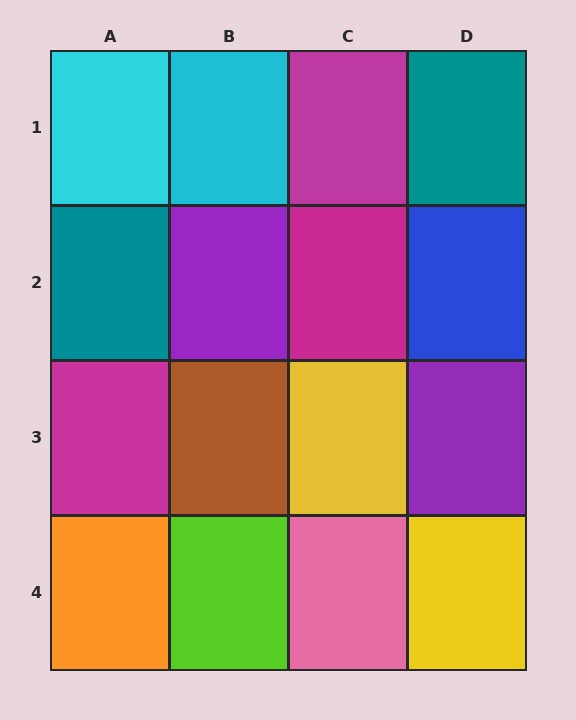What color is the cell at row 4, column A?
Orange.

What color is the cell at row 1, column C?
Magenta.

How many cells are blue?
1 cell is blue.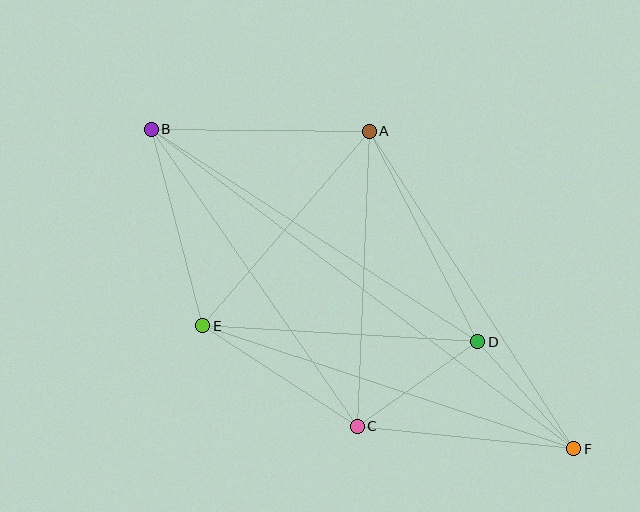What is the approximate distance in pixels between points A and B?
The distance between A and B is approximately 218 pixels.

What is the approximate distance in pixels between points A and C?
The distance between A and C is approximately 295 pixels.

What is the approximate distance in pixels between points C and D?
The distance between C and D is approximately 147 pixels.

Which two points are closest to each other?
Points D and F are closest to each other.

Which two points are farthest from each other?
Points B and F are farthest from each other.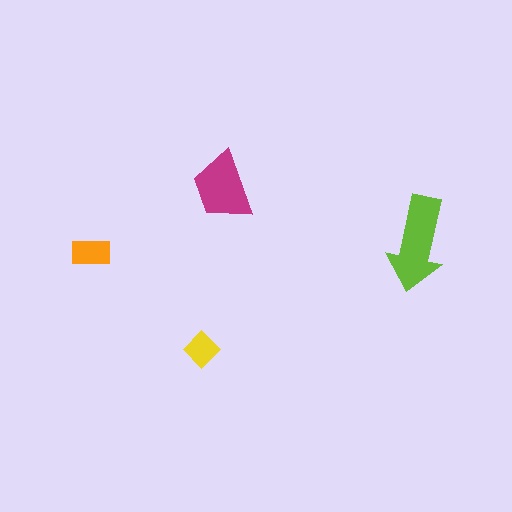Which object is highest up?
The magenta trapezoid is topmost.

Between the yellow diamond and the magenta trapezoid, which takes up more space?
The magenta trapezoid.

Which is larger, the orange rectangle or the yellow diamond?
The orange rectangle.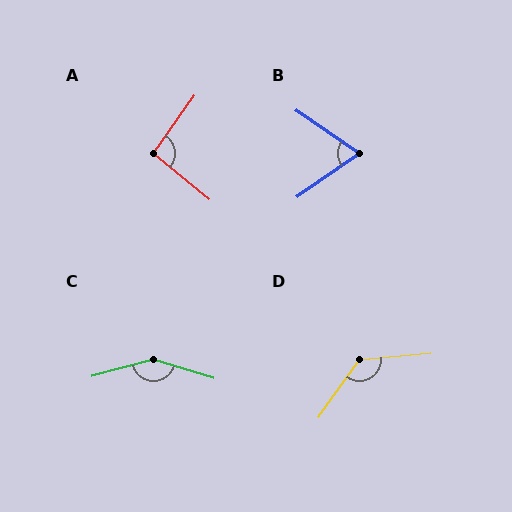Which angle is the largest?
C, at approximately 148 degrees.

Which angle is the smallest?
B, at approximately 70 degrees.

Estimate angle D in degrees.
Approximately 131 degrees.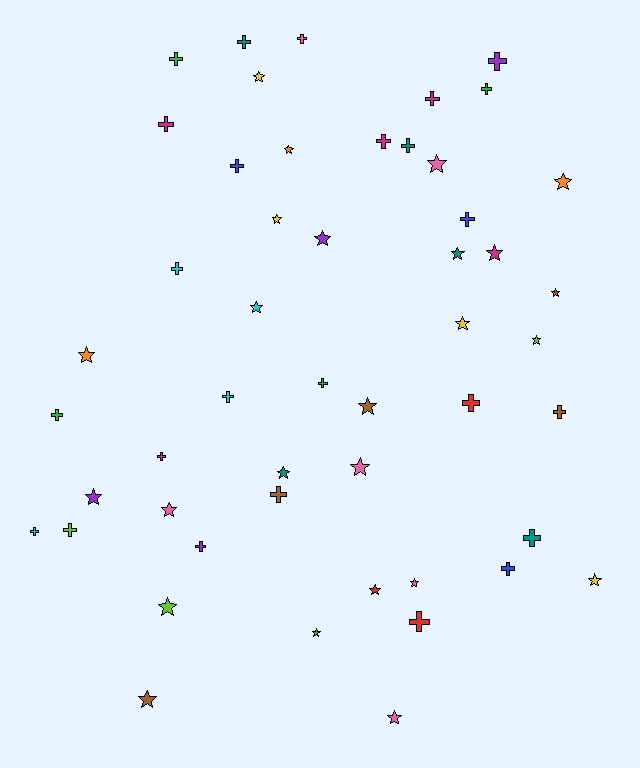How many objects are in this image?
There are 50 objects.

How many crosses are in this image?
There are 25 crosses.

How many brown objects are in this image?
There are 5 brown objects.